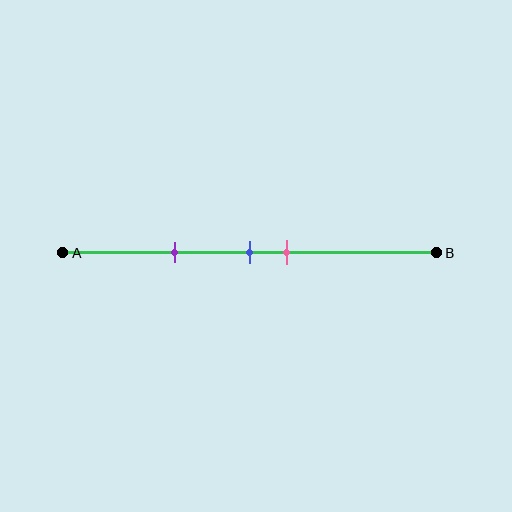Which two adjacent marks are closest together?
The blue and pink marks are the closest adjacent pair.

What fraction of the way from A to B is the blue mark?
The blue mark is approximately 50% (0.5) of the way from A to B.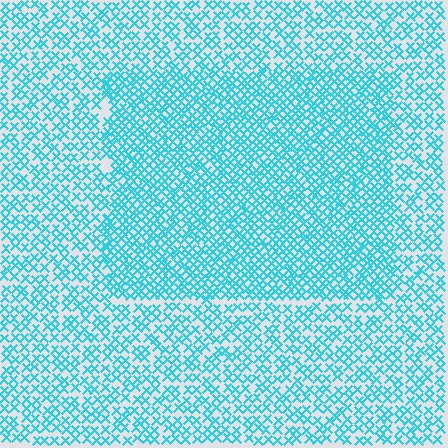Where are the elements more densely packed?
The elements are more densely packed inside the rectangle boundary.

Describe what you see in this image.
The image contains small cyan elements arranged at two different densities. A rectangle-shaped region is visible where the elements are more densely packed than the surrounding area.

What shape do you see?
I see a rectangle.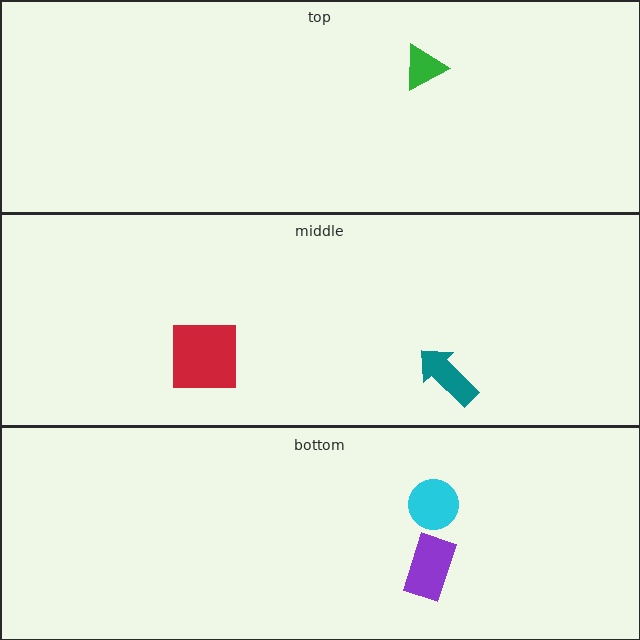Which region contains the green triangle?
The top region.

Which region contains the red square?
The middle region.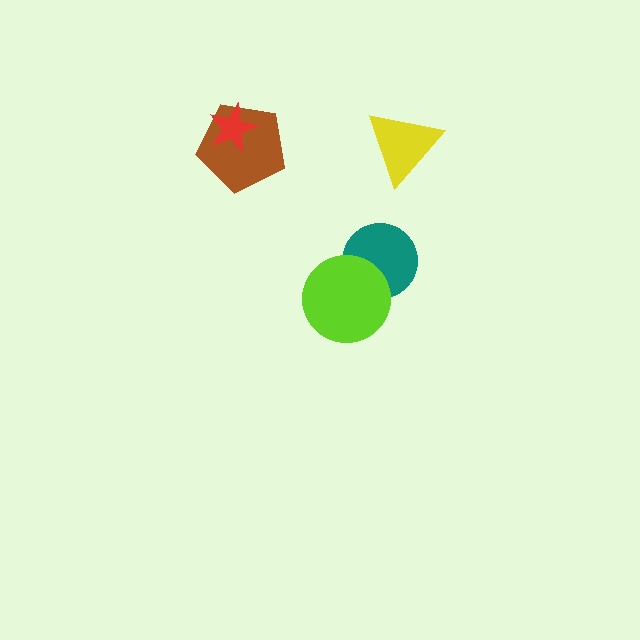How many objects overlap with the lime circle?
1 object overlaps with the lime circle.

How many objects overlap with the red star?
1 object overlaps with the red star.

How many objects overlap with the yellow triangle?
0 objects overlap with the yellow triangle.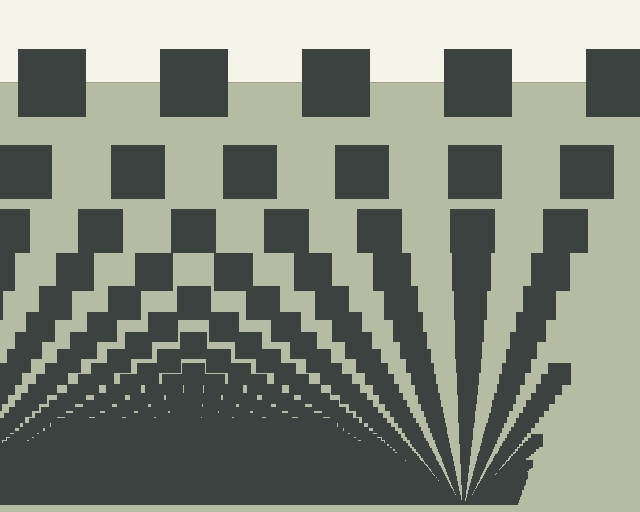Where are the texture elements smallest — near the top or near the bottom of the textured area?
Near the bottom.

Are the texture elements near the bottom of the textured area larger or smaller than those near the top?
Smaller. The gradient is inverted — elements near the bottom are smaller and denser.